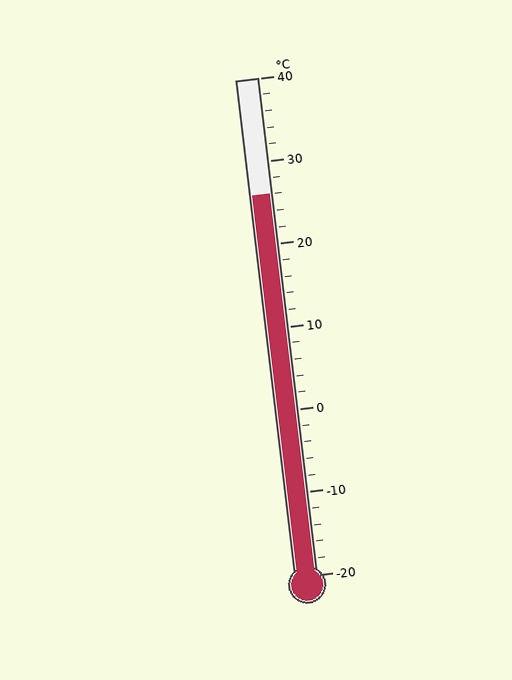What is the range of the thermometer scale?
The thermometer scale ranges from -20°C to 40°C.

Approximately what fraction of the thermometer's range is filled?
The thermometer is filled to approximately 75% of its range.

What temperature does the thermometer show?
The thermometer shows approximately 26°C.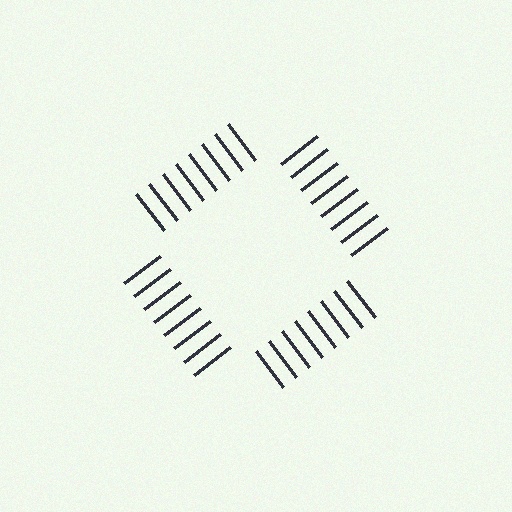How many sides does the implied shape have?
4 sides — the line-ends trace a square.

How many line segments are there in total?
32 — 8 along each of the 4 edges.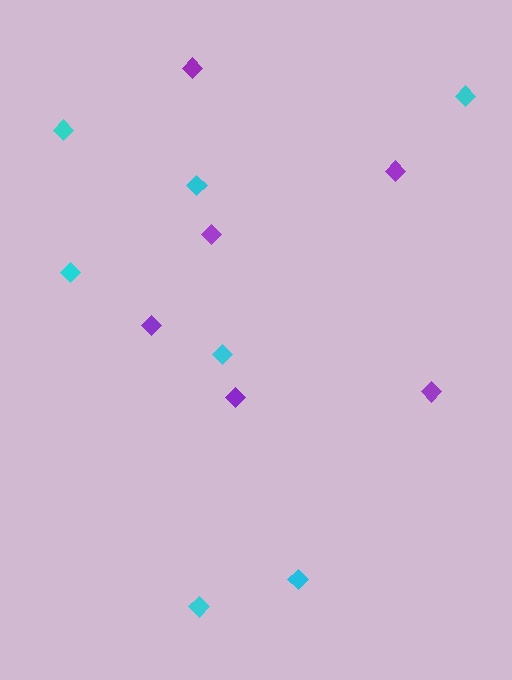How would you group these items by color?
There are 2 groups: one group of purple diamonds (6) and one group of cyan diamonds (7).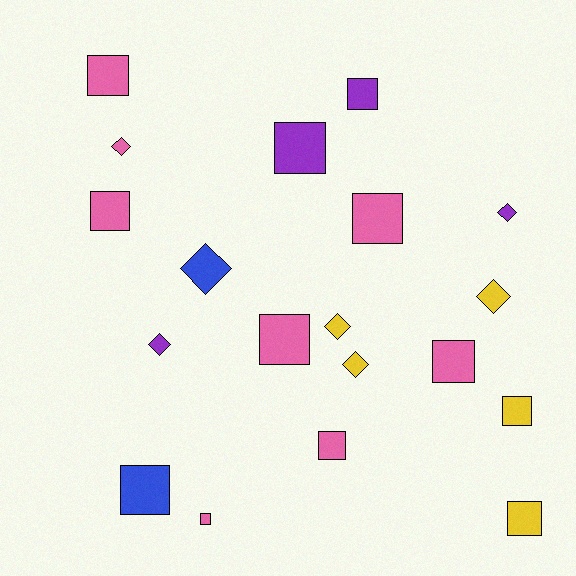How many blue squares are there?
There is 1 blue square.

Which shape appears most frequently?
Square, with 12 objects.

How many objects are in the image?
There are 19 objects.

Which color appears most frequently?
Pink, with 8 objects.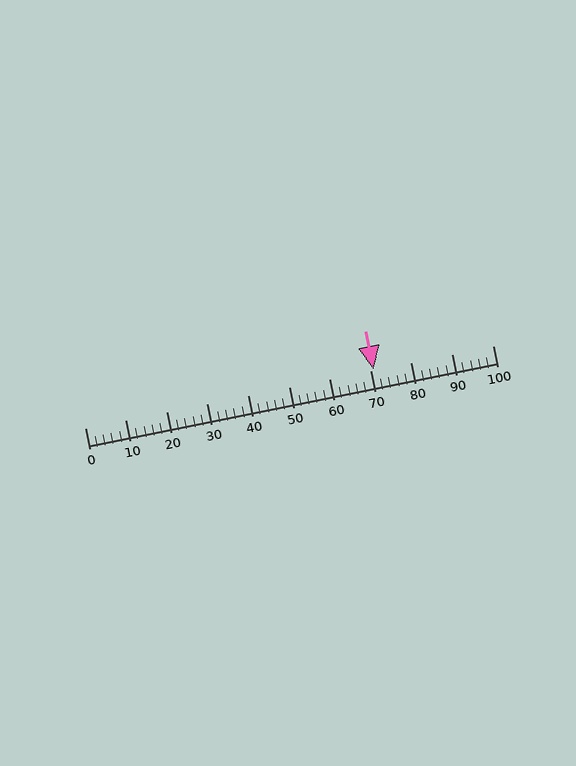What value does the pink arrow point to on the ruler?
The pink arrow points to approximately 71.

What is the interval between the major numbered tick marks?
The major tick marks are spaced 10 units apart.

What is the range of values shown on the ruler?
The ruler shows values from 0 to 100.